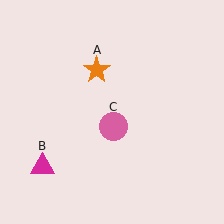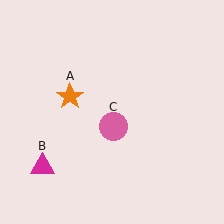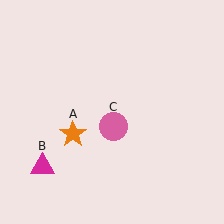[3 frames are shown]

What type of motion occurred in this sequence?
The orange star (object A) rotated counterclockwise around the center of the scene.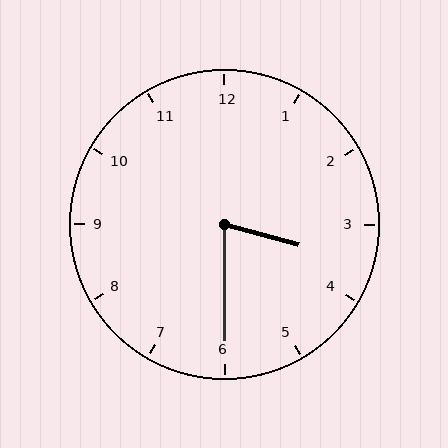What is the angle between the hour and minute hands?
Approximately 75 degrees.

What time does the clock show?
3:30.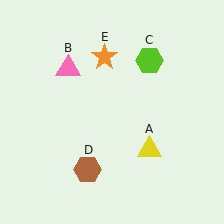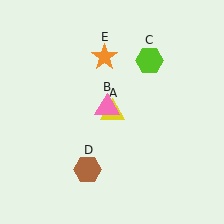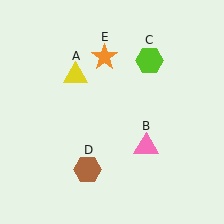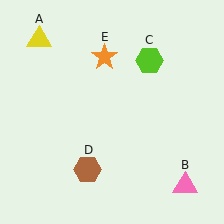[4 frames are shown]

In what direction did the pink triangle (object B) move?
The pink triangle (object B) moved down and to the right.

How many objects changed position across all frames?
2 objects changed position: yellow triangle (object A), pink triangle (object B).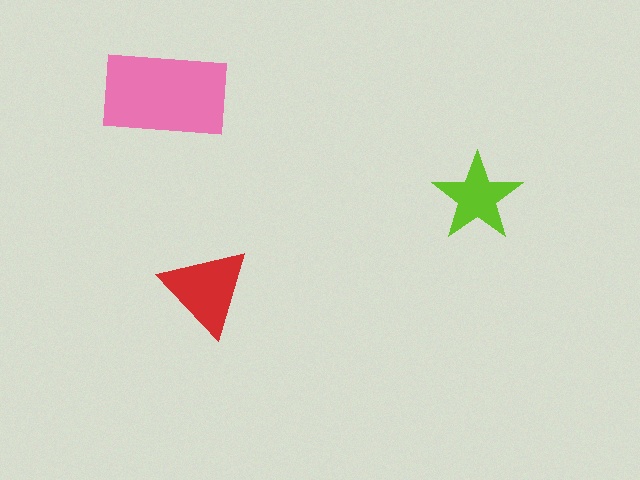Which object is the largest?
The pink rectangle.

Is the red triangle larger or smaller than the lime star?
Larger.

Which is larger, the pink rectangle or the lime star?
The pink rectangle.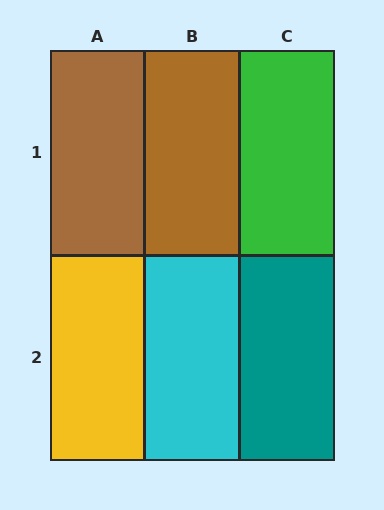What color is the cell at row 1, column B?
Brown.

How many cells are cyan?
1 cell is cyan.